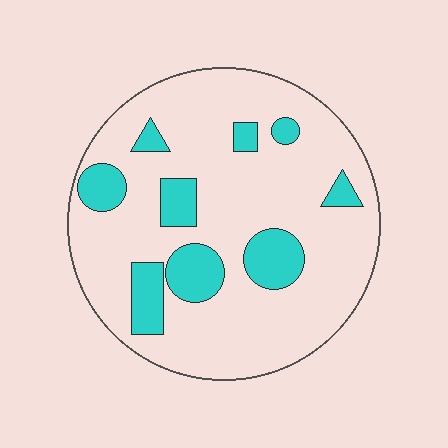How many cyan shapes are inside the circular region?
9.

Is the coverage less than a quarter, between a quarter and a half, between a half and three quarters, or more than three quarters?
Less than a quarter.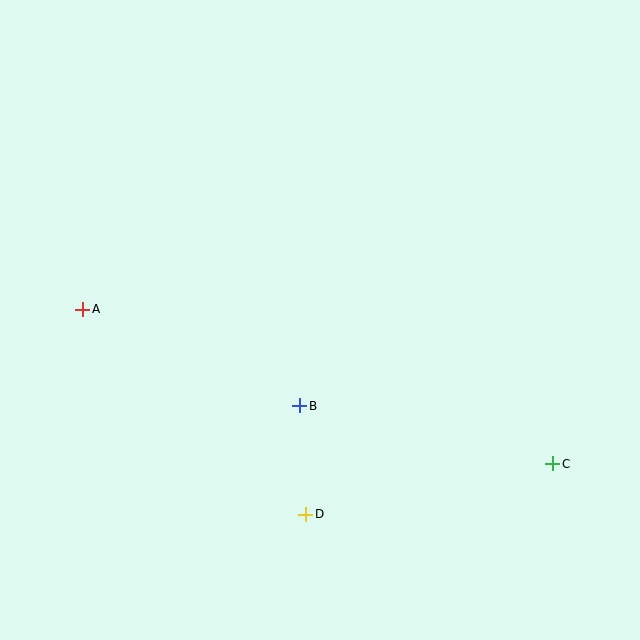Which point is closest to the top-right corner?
Point C is closest to the top-right corner.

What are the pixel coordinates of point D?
Point D is at (306, 514).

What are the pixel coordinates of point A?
Point A is at (83, 309).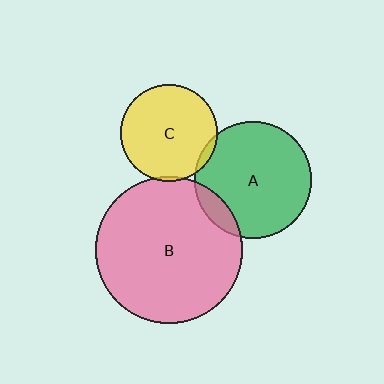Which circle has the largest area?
Circle B (pink).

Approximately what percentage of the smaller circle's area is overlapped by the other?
Approximately 10%.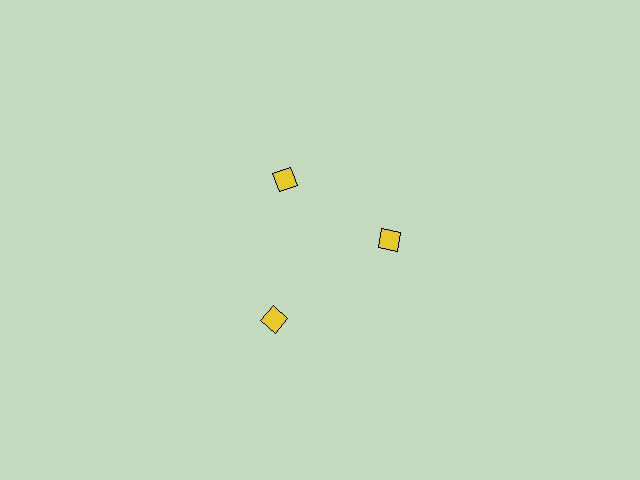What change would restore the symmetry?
The symmetry would be restored by moving it inward, back onto the ring so that all 3 diamonds sit at equal angles and equal distance from the center.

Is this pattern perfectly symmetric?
No. The 3 yellow diamonds are arranged in a ring, but one element near the 7 o'clock position is pushed outward from the center, breaking the 3-fold rotational symmetry.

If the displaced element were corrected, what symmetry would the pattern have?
It would have 3-fold rotational symmetry — the pattern would map onto itself every 120 degrees.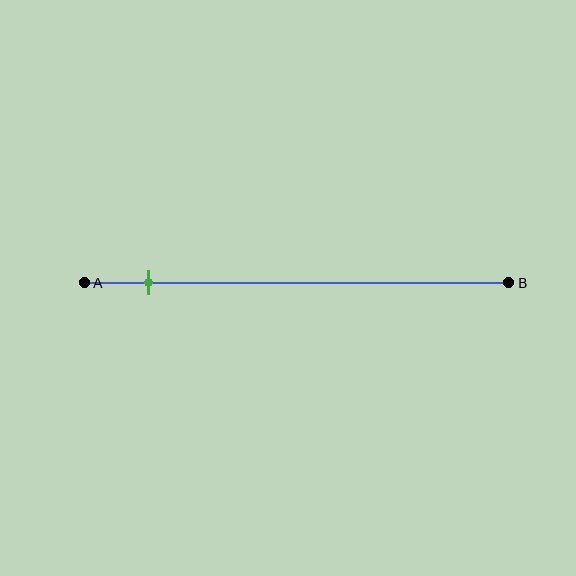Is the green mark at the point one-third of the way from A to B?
No, the mark is at about 15% from A, not at the 33% one-third point.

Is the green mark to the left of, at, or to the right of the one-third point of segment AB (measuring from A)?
The green mark is to the left of the one-third point of segment AB.